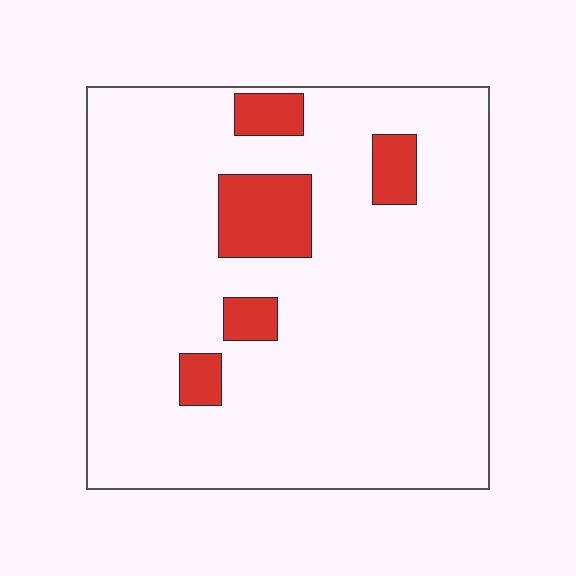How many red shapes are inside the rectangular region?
5.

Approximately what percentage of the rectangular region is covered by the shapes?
Approximately 10%.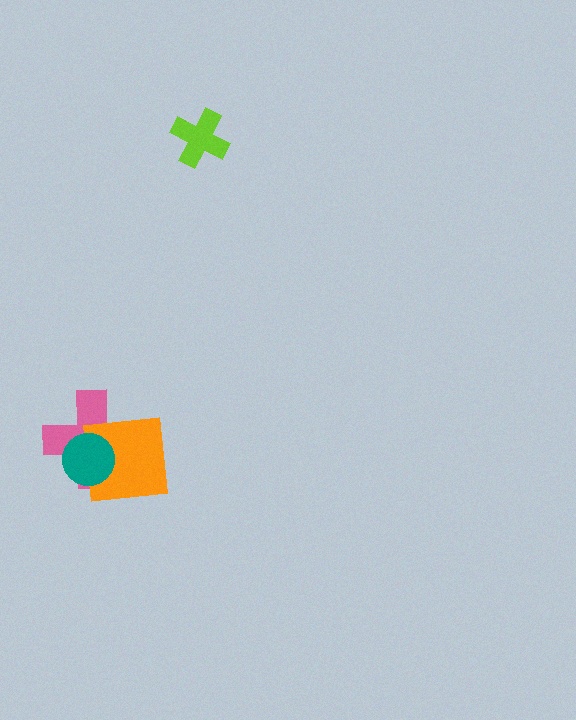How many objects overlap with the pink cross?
2 objects overlap with the pink cross.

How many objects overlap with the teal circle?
2 objects overlap with the teal circle.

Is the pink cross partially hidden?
Yes, it is partially covered by another shape.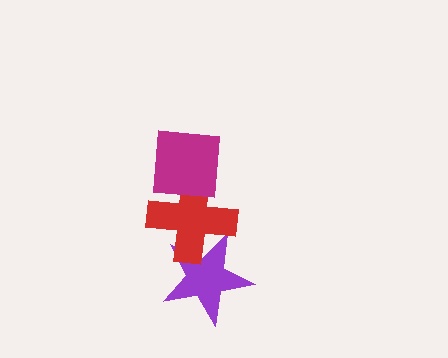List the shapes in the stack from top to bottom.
From top to bottom: the magenta square, the red cross, the purple star.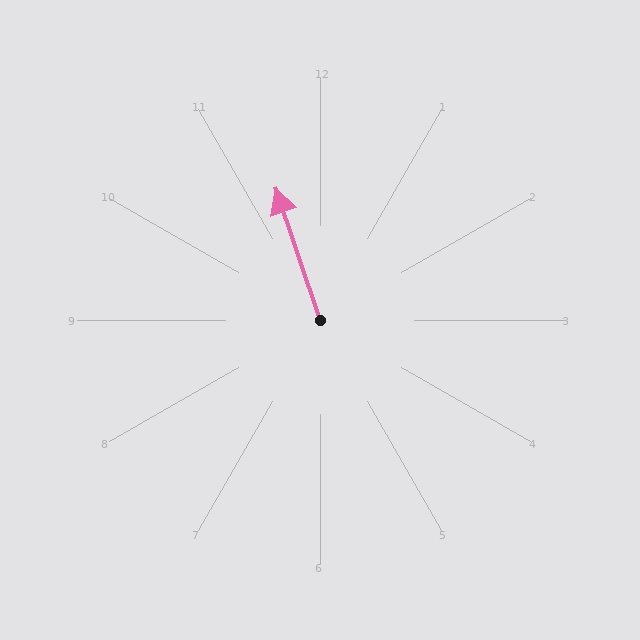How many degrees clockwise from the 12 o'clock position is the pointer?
Approximately 341 degrees.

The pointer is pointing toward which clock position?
Roughly 11 o'clock.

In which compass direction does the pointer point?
North.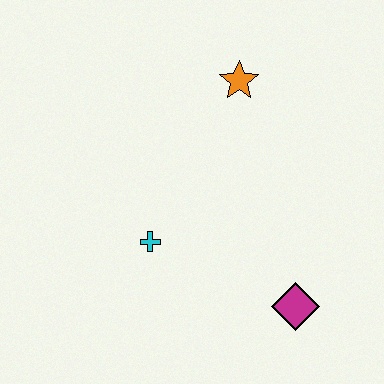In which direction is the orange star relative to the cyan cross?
The orange star is above the cyan cross.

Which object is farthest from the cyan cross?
The orange star is farthest from the cyan cross.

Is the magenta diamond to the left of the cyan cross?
No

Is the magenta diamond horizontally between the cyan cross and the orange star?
No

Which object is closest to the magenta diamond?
The cyan cross is closest to the magenta diamond.